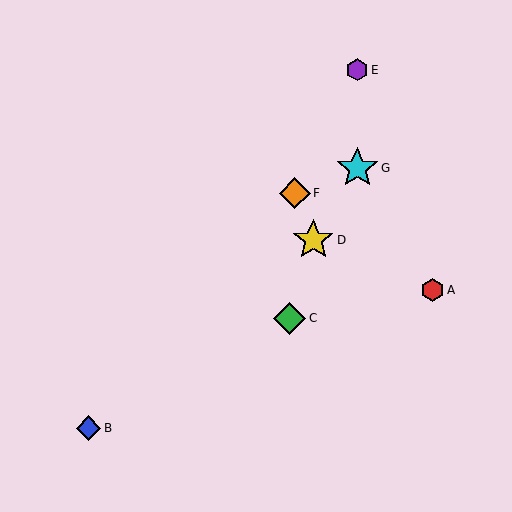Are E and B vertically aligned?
No, E is at x≈357 and B is at x≈89.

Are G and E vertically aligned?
Yes, both are at x≈357.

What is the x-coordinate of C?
Object C is at x≈290.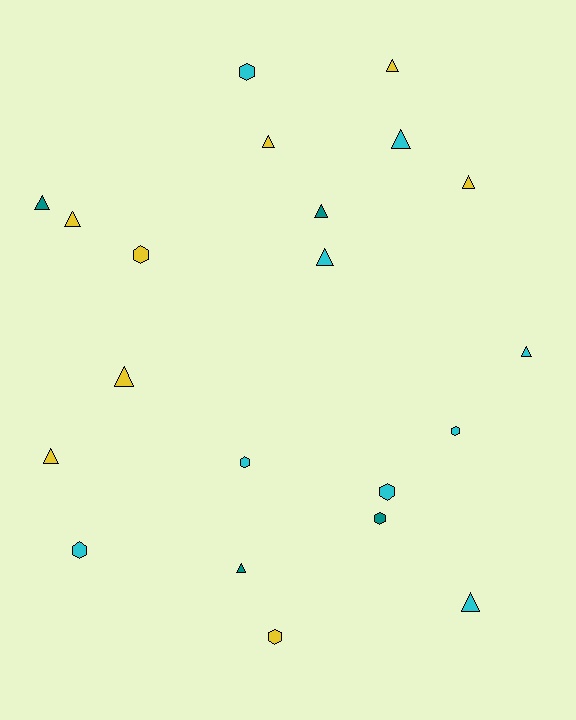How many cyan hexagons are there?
There are 5 cyan hexagons.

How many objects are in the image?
There are 21 objects.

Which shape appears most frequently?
Triangle, with 13 objects.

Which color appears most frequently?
Cyan, with 9 objects.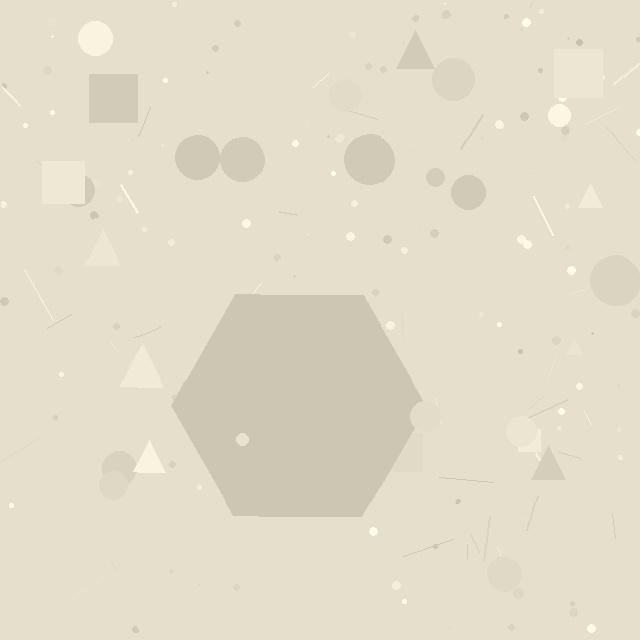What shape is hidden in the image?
A hexagon is hidden in the image.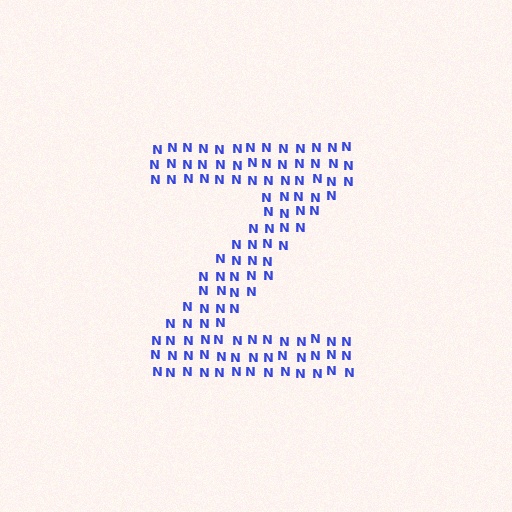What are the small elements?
The small elements are letter N's.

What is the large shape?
The large shape is the letter Z.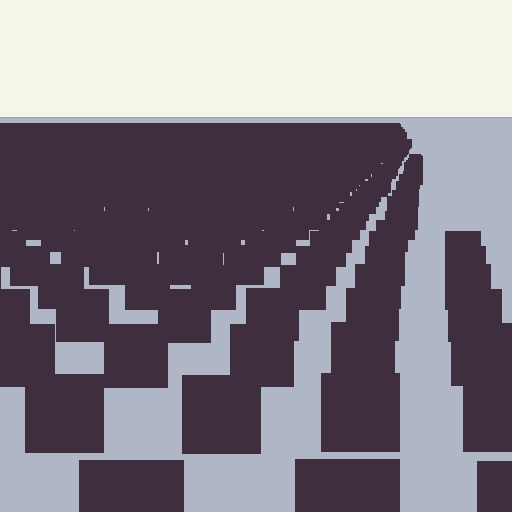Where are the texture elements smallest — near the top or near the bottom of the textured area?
Near the top.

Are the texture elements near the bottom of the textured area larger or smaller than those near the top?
Larger. Near the bottom, elements are closer to the viewer and appear at a bigger on-screen size.